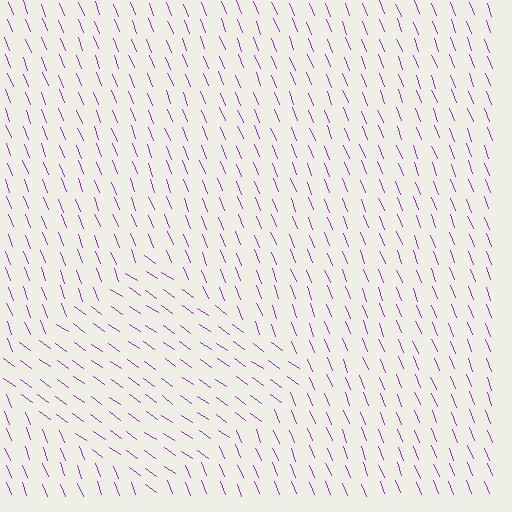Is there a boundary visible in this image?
Yes, there is a texture boundary formed by a change in line orientation.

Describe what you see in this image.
The image is filled with small purple line segments. A diamond region in the image has lines oriented differently from the surrounding lines, creating a visible texture boundary.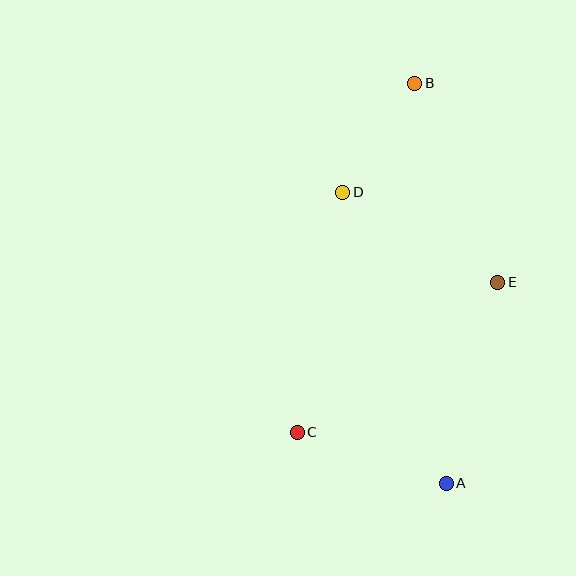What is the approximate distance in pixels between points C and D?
The distance between C and D is approximately 245 pixels.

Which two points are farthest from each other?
Points A and B are farthest from each other.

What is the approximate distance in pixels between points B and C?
The distance between B and C is approximately 368 pixels.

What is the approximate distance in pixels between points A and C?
The distance between A and C is approximately 158 pixels.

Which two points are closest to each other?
Points B and D are closest to each other.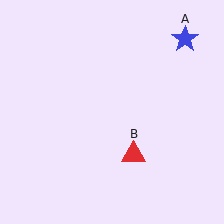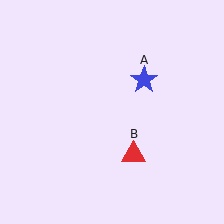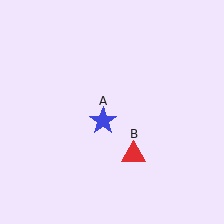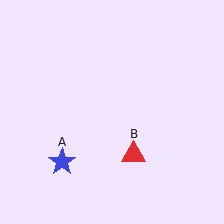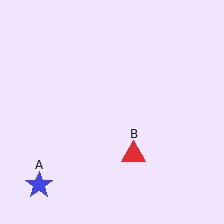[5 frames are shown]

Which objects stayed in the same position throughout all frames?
Red triangle (object B) remained stationary.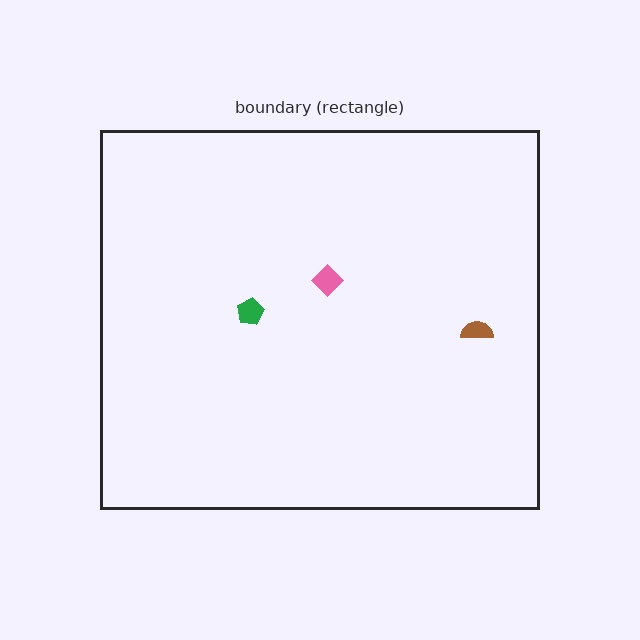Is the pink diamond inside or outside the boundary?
Inside.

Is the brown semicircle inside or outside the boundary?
Inside.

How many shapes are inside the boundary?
3 inside, 0 outside.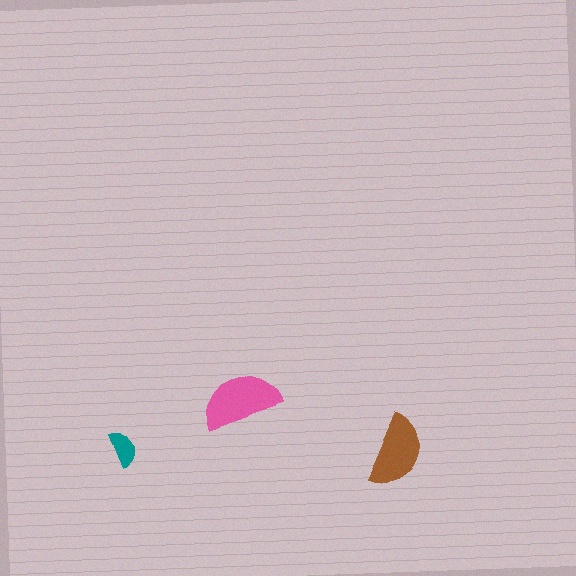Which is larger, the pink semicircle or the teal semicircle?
The pink one.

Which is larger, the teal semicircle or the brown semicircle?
The brown one.